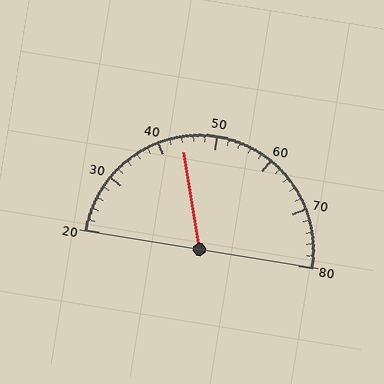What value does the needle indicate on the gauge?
The needle indicates approximately 44.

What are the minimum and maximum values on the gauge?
The gauge ranges from 20 to 80.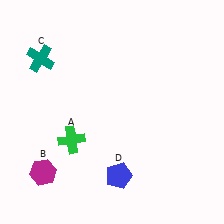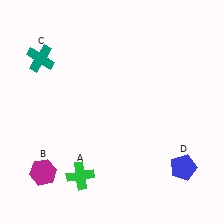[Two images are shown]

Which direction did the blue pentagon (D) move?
The blue pentagon (D) moved right.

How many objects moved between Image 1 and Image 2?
2 objects moved between the two images.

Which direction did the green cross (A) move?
The green cross (A) moved down.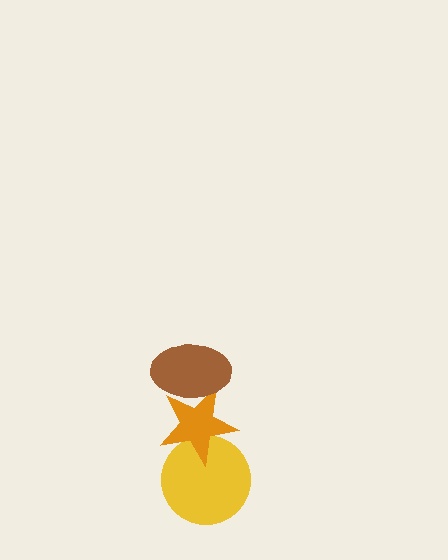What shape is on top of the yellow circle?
The orange star is on top of the yellow circle.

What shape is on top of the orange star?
The brown ellipse is on top of the orange star.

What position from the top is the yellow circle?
The yellow circle is 3rd from the top.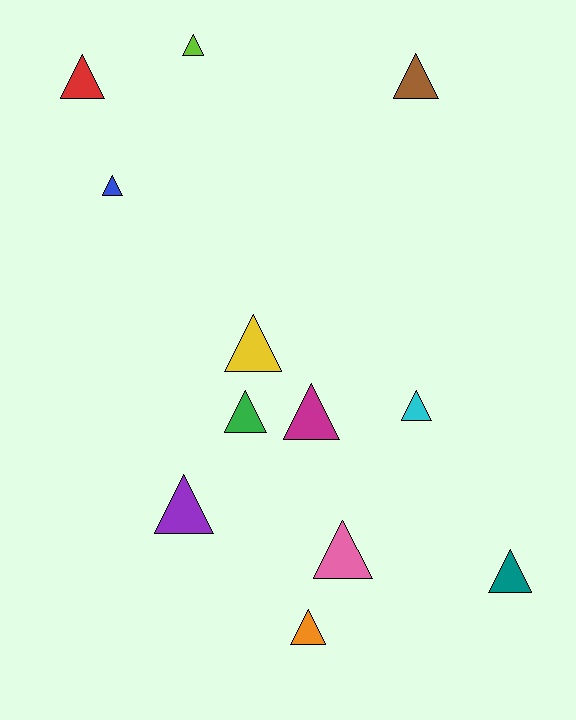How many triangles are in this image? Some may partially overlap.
There are 12 triangles.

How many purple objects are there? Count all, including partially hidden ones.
There is 1 purple object.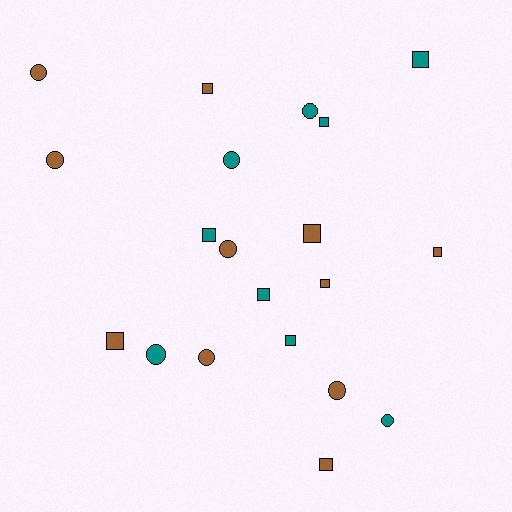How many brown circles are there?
There are 5 brown circles.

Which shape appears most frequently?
Square, with 11 objects.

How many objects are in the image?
There are 20 objects.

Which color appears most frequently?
Brown, with 11 objects.